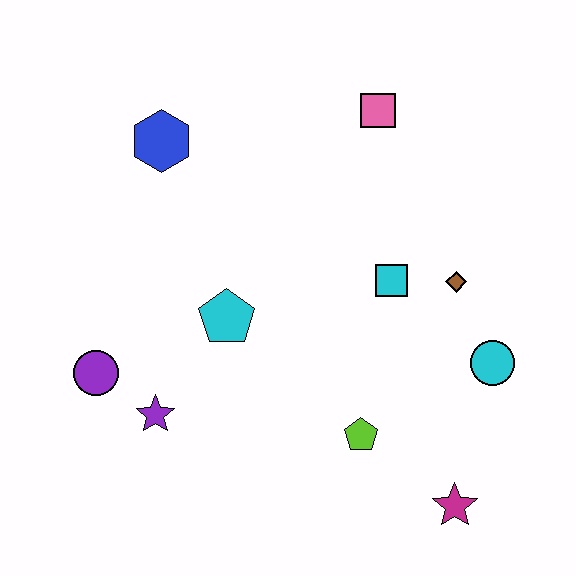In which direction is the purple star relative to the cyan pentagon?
The purple star is below the cyan pentagon.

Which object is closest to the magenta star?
The lime pentagon is closest to the magenta star.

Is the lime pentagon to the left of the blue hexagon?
No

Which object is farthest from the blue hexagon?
The magenta star is farthest from the blue hexagon.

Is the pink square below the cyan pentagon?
No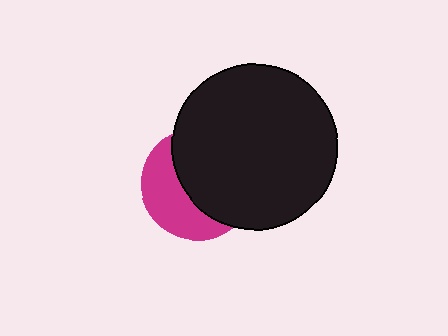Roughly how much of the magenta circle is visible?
A small part of it is visible (roughly 41%).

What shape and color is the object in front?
The object in front is a black circle.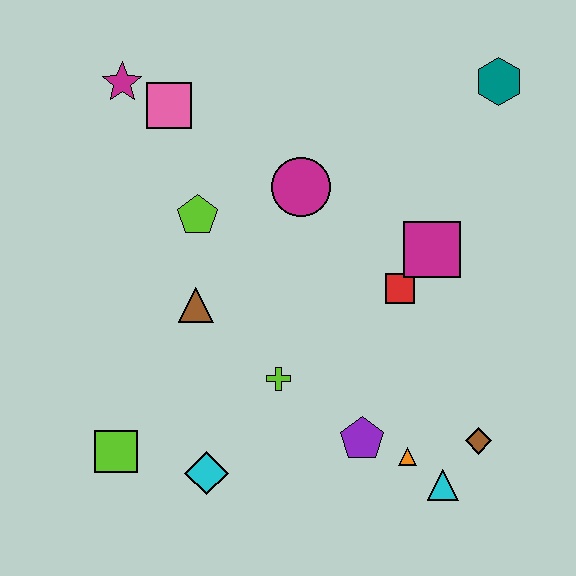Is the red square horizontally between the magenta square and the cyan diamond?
Yes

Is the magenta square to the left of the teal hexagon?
Yes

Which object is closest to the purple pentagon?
The orange triangle is closest to the purple pentagon.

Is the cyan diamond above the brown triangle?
No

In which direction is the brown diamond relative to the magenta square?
The brown diamond is below the magenta square.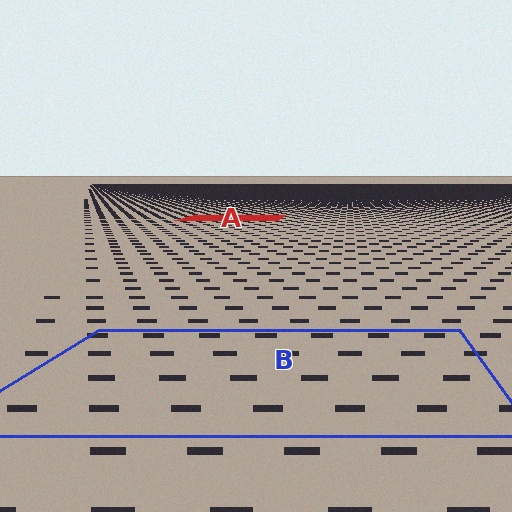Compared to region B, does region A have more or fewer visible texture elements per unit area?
Region A has more texture elements per unit area — they are packed more densely because it is farther away.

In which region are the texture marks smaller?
The texture marks are smaller in region A, because it is farther away.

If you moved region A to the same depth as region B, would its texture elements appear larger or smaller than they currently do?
They would appear larger. At a closer depth, the same texture elements are projected at a bigger on-screen size.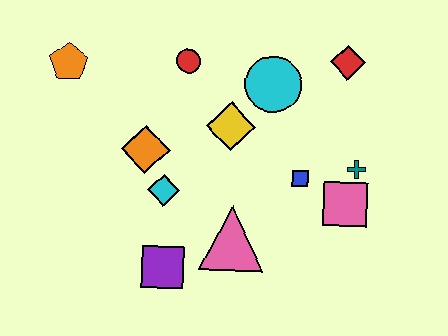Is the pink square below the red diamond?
Yes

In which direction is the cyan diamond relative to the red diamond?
The cyan diamond is to the left of the red diamond.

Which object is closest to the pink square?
The teal cross is closest to the pink square.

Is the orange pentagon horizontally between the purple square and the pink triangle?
No